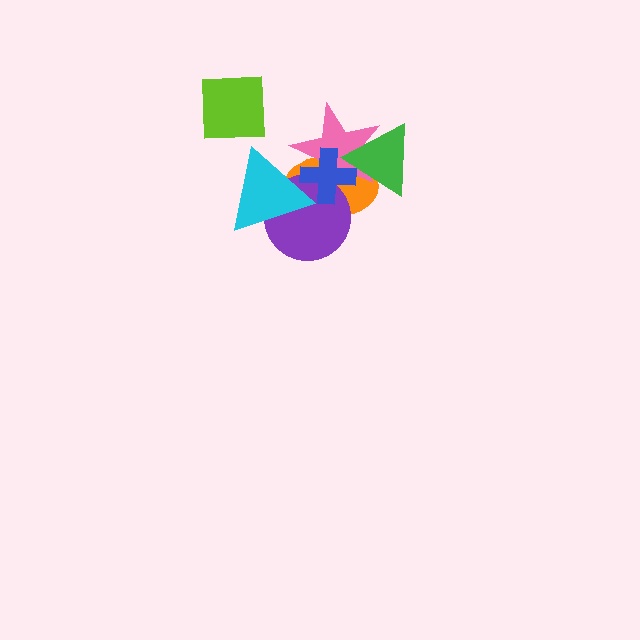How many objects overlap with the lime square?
0 objects overlap with the lime square.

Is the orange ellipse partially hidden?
Yes, it is partially covered by another shape.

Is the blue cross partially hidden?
Yes, it is partially covered by another shape.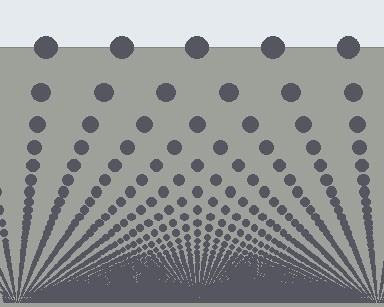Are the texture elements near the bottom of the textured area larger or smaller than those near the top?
Smaller. The gradient is inverted — elements near the bottom are smaller and denser.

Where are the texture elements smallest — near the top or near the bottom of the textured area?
Near the bottom.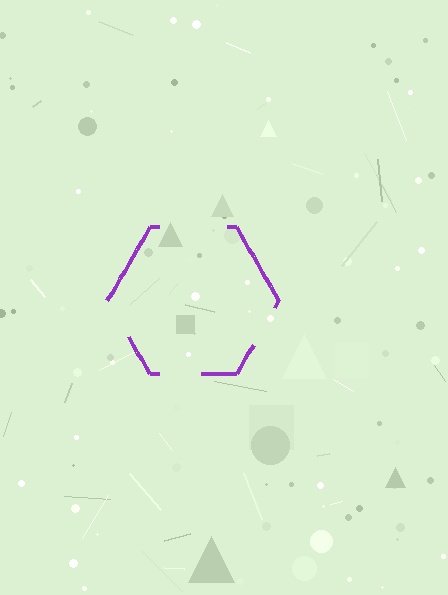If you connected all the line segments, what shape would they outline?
They would outline a hexagon.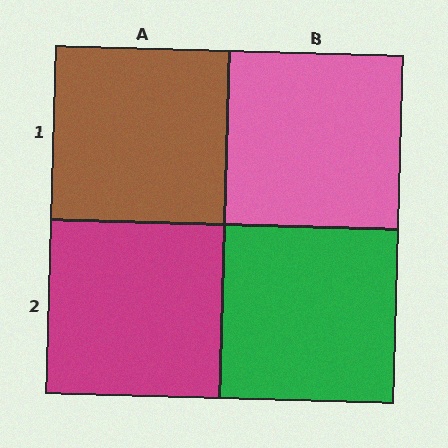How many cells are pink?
1 cell is pink.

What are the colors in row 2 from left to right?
Magenta, green.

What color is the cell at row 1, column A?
Brown.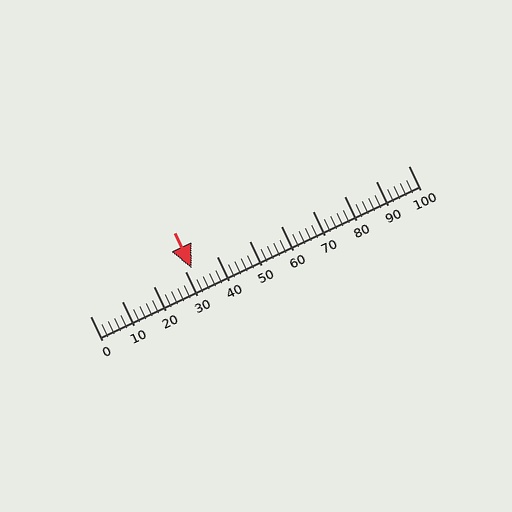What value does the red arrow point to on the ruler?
The red arrow points to approximately 32.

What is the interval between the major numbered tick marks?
The major tick marks are spaced 10 units apart.